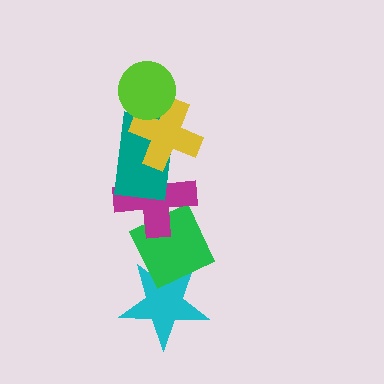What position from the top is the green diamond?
The green diamond is 5th from the top.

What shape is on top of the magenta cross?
The teal rectangle is on top of the magenta cross.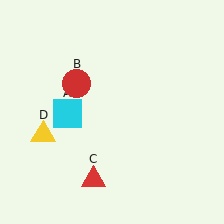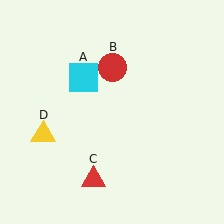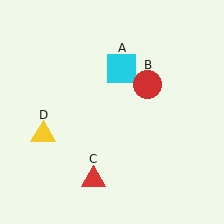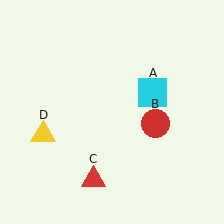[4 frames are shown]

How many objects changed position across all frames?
2 objects changed position: cyan square (object A), red circle (object B).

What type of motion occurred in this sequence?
The cyan square (object A), red circle (object B) rotated clockwise around the center of the scene.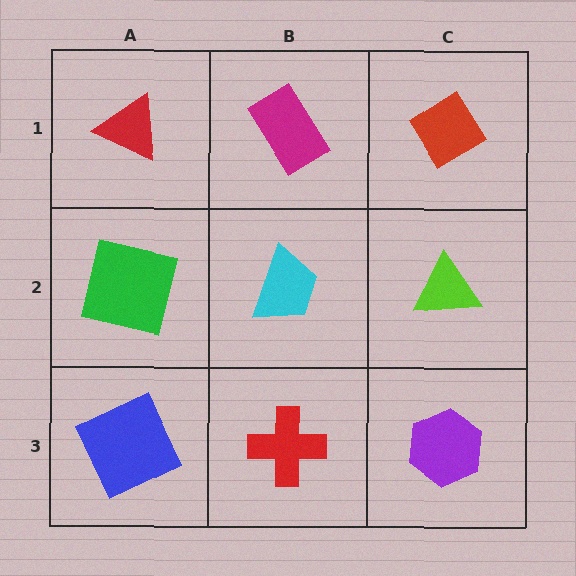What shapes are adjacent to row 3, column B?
A cyan trapezoid (row 2, column B), a blue square (row 3, column A), a purple hexagon (row 3, column C).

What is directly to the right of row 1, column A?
A magenta rectangle.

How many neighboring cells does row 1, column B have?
3.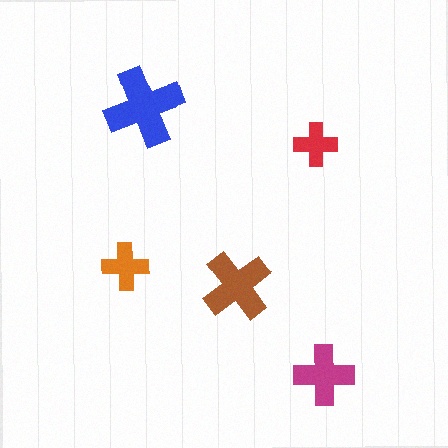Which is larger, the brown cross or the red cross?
The brown one.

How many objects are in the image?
There are 5 objects in the image.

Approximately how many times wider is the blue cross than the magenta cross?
About 1.5 times wider.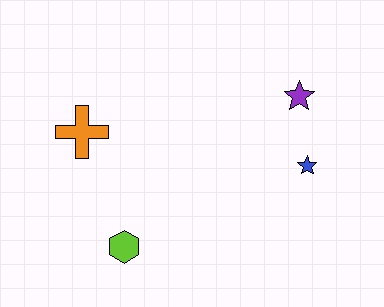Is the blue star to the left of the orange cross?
No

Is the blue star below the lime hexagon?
No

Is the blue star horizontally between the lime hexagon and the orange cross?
No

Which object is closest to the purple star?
The blue star is closest to the purple star.